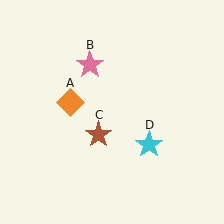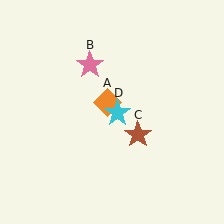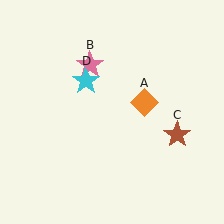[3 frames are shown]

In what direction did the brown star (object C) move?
The brown star (object C) moved right.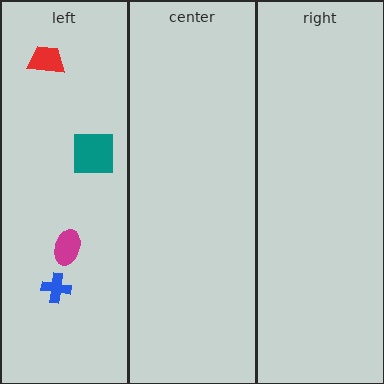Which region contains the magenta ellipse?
The left region.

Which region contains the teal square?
The left region.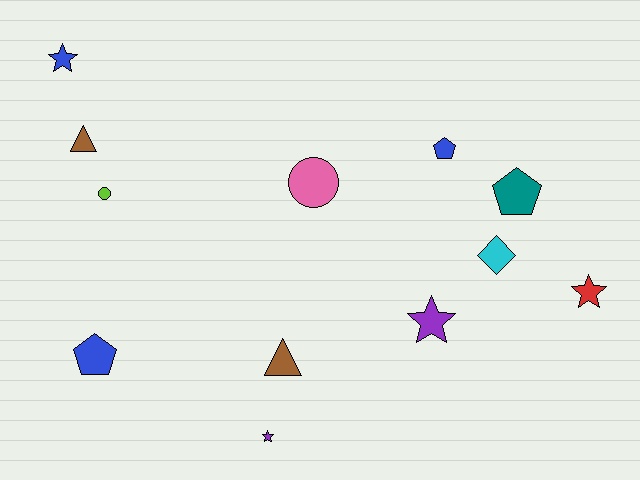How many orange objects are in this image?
There are no orange objects.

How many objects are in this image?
There are 12 objects.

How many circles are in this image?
There are 2 circles.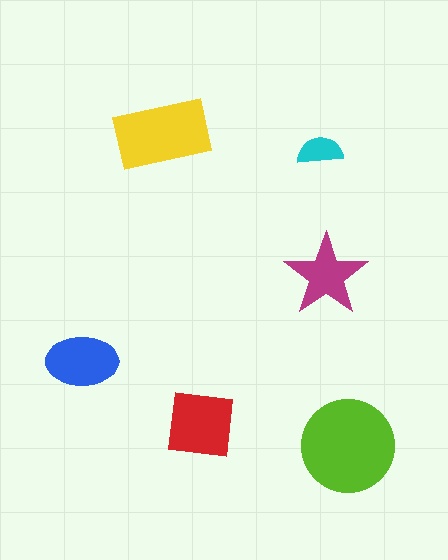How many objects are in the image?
There are 6 objects in the image.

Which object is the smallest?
The cyan semicircle.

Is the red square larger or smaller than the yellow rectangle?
Smaller.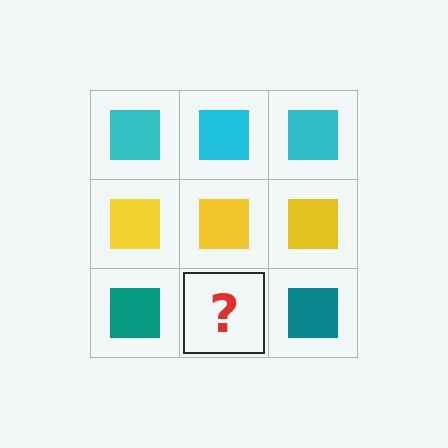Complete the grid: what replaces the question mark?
The question mark should be replaced with a teal square.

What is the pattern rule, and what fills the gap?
The rule is that each row has a consistent color. The gap should be filled with a teal square.